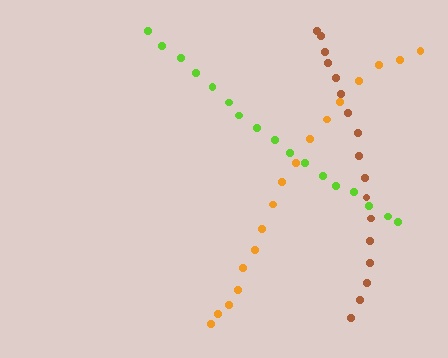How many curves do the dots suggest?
There are 3 distinct paths.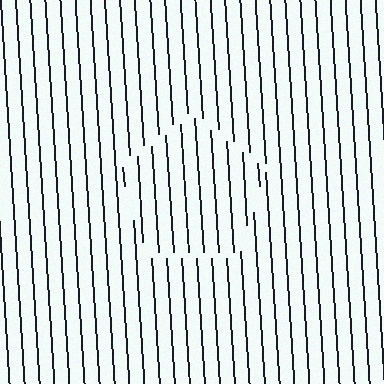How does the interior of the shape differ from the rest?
The interior of the shape contains the same grating, shifted by half a period — the contour is defined by the phase discontinuity where line-ends from the inner and outer gratings abut.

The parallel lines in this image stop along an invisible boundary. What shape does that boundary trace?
An illusory pentagon. The interior of the shape contains the same grating, shifted by half a period — the contour is defined by the phase discontinuity where line-ends from the inner and outer gratings abut.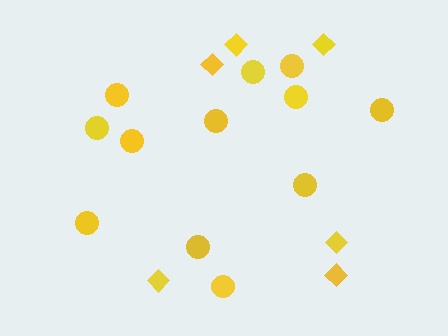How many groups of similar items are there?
There are 2 groups: one group of circles (12) and one group of diamonds (6).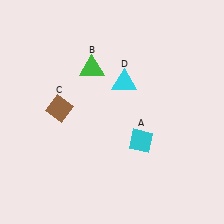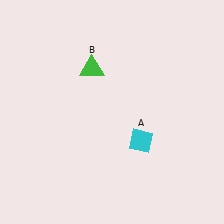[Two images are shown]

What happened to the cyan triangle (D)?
The cyan triangle (D) was removed in Image 2. It was in the top-right area of Image 1.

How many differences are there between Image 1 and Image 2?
There are 2 differences between the two images.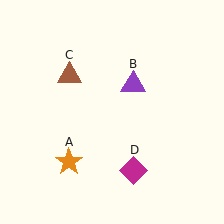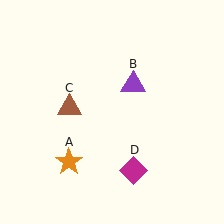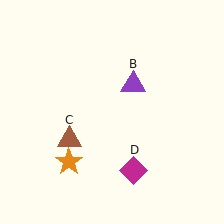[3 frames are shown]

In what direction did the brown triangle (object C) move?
The brown triangle (object C) moved down.